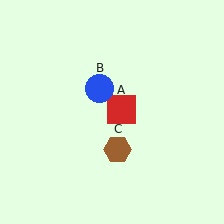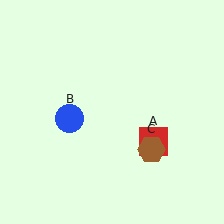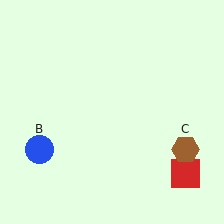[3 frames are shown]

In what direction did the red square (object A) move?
The red square (object A) moved down and to the right.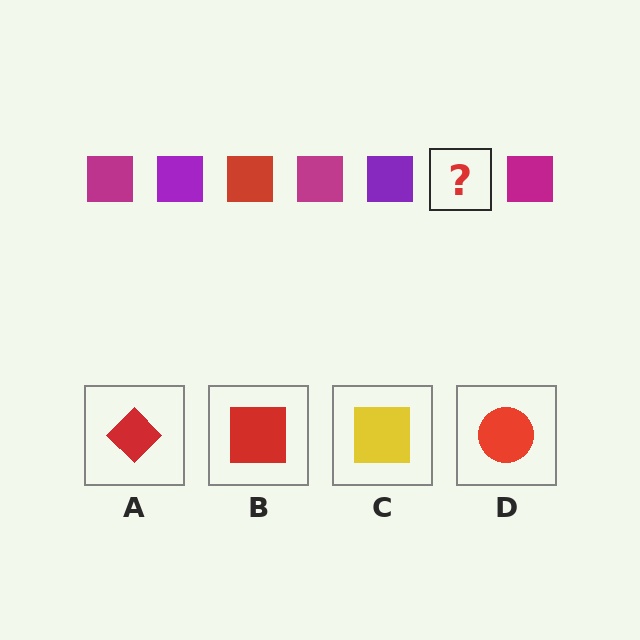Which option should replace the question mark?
Option B.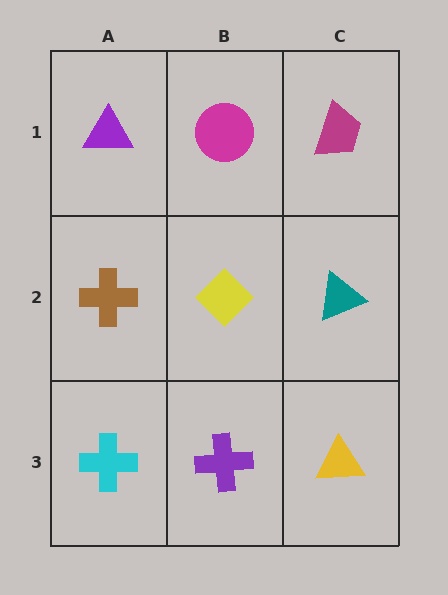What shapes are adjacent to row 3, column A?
A brown cross (row 2, column A), a purple cross (row 3, column B).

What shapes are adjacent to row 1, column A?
A brown cross (row 2, column A), a magenta circle (row 1, column B).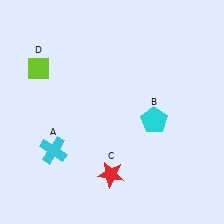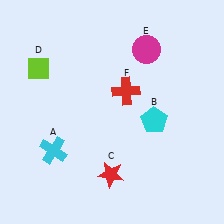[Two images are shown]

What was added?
A magenta circle (E), a red cross (F) were added in Image 2.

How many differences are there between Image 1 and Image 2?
There are 2 differences between the two images.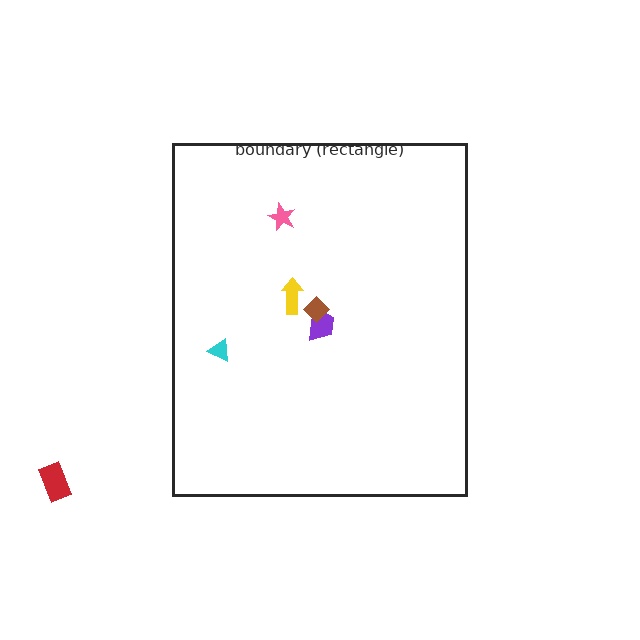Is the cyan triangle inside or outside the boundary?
Inside.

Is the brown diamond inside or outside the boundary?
Inside.